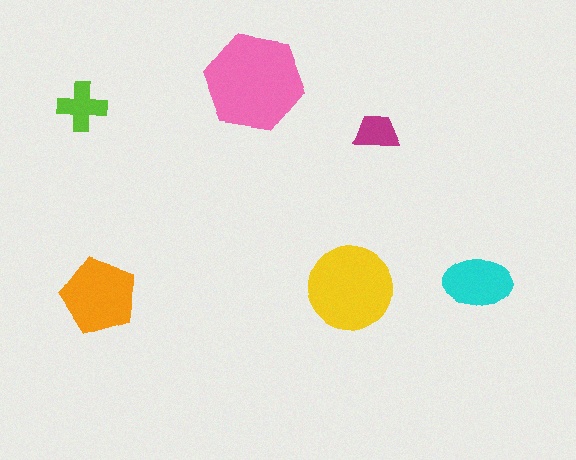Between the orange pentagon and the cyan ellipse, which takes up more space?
The orange pentagon.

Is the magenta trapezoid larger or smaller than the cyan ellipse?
Smaller.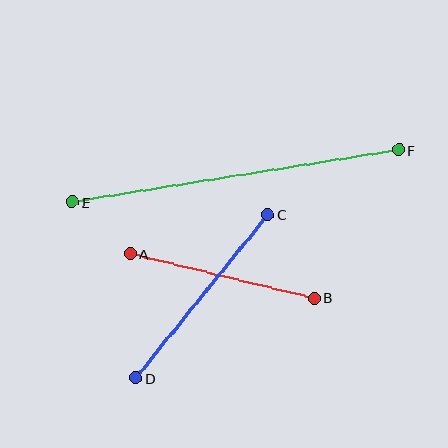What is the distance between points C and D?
The distance is approximately 210 pixels.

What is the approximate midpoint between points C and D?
The midpoint is at approximately (202, 297) pixels.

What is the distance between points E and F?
The distance is approximately 330 pixels.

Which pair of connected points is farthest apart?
Points E and F are farthest apart.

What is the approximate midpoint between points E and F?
The midpoint is at approximately (235, 176) pixels.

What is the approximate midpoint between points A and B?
The midpoint is at approximately (222, 276) pixels.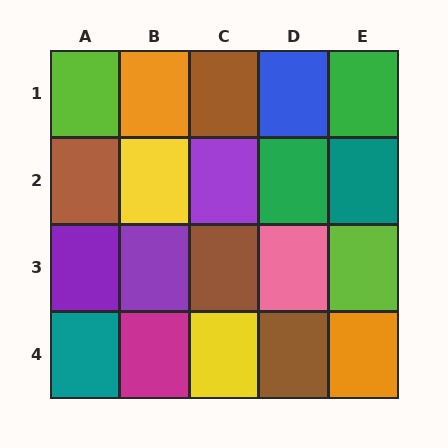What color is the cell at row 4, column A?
Teal.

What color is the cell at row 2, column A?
Brown.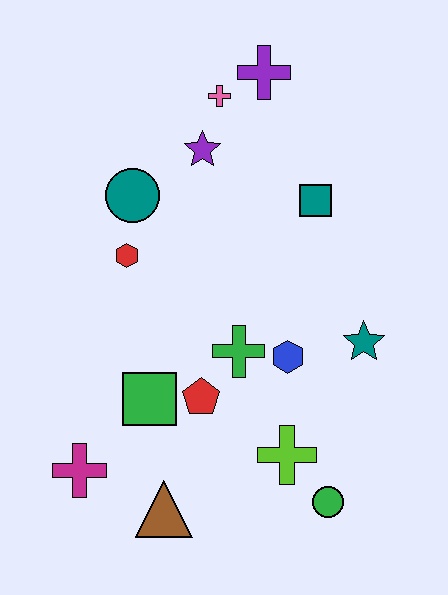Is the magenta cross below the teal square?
Yes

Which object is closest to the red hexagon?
The teal circle is closest to the red hexagon.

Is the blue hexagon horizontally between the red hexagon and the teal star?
Yes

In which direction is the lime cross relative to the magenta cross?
The lime cross is to the right of the magenta cross.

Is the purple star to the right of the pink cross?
No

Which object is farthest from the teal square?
The magenta cross is farthest from the teal square.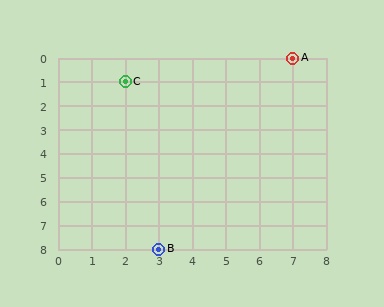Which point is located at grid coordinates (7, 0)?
Point A is at (7, 0).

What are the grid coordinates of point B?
Point B is at grid coordinates (3, 8).